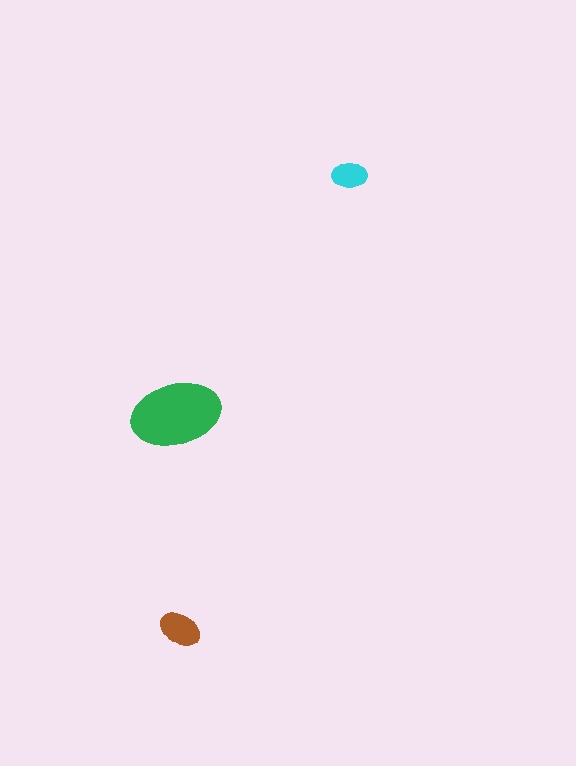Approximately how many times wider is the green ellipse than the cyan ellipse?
About 2.5 times wider.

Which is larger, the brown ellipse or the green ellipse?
The green one.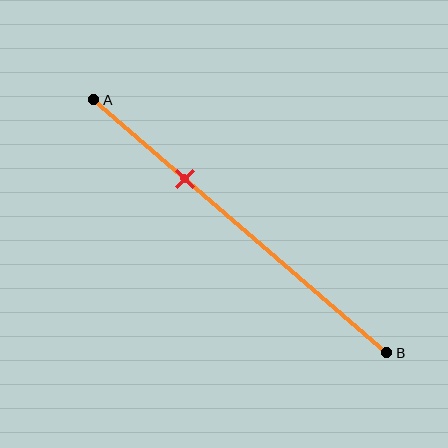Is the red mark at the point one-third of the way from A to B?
Yes, the mark is approximately at the one-third point.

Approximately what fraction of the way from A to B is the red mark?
The red mark is approximately 30% of the way from A to B.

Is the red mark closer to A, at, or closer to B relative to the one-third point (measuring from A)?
The red mark is approximately at the one-third point of segment AB.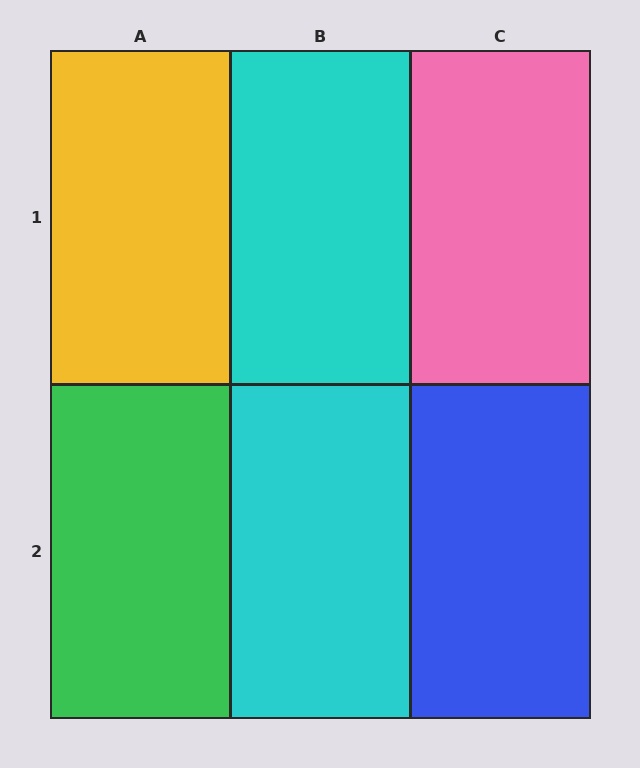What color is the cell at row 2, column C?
Blue.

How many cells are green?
1 cell is green.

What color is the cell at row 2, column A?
Green.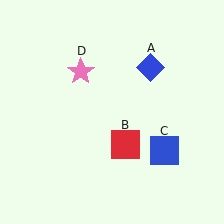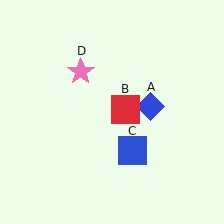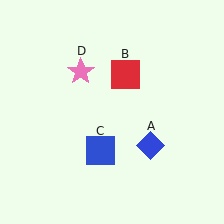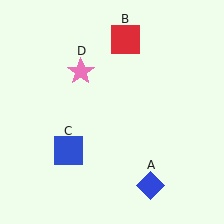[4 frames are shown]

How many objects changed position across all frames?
3 objects changed position: blue diamond (object A), red square (object B), blue square (object C).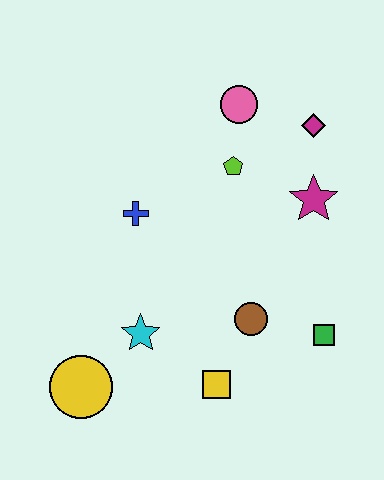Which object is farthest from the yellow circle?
The magenta diamond is farthest from the yellow circle.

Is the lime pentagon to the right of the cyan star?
Yes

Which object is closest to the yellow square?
The brown circle is closest to the yellow square.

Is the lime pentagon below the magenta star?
No